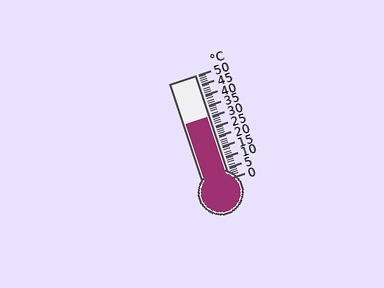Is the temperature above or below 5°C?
The temperature is above 5°C.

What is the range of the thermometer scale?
The thermometer scale ranges from 0°C to 50°C.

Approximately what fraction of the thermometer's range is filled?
The thermometer is filled to approximately 60% of its range.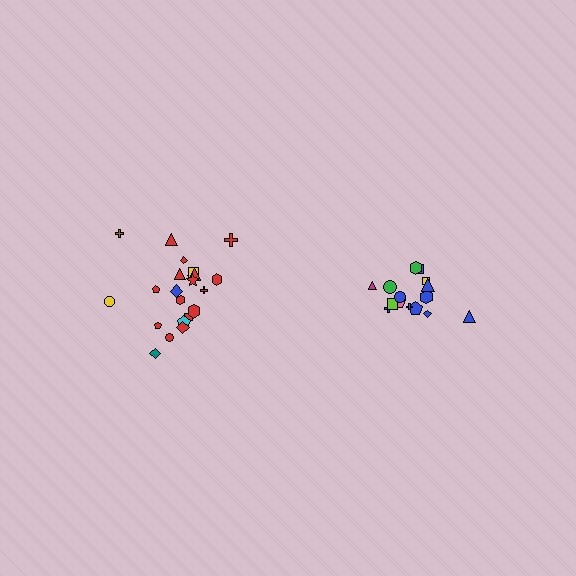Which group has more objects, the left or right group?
The left group.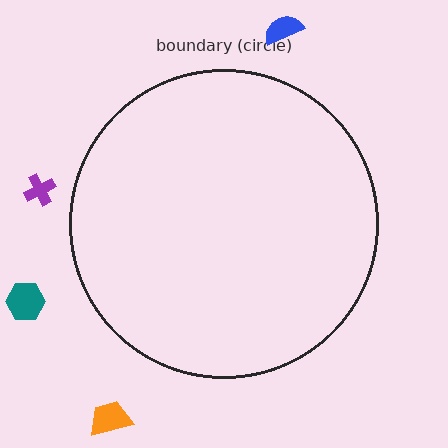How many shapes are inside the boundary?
0 inside, 4 outside.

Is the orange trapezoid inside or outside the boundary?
Outside.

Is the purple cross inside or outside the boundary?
Outside.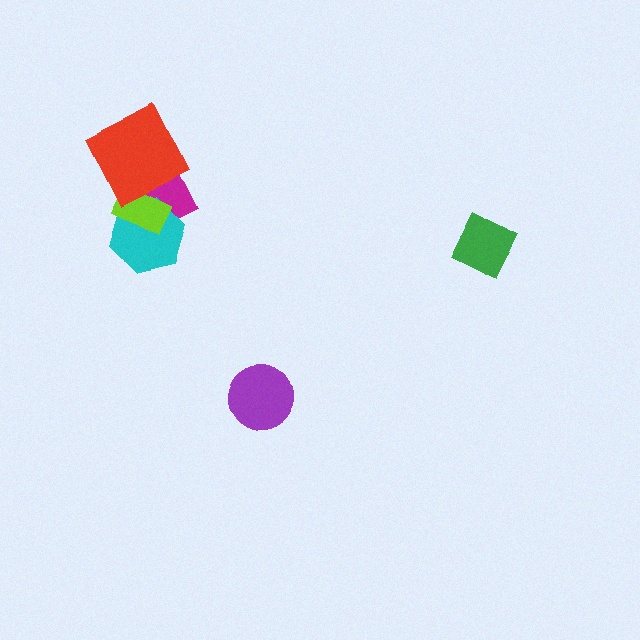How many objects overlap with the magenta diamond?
3 objects overlap with the magenta diamond.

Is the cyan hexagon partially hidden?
Yes, it is partially covered by another shape.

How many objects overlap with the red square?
2 objects overlap with the red square.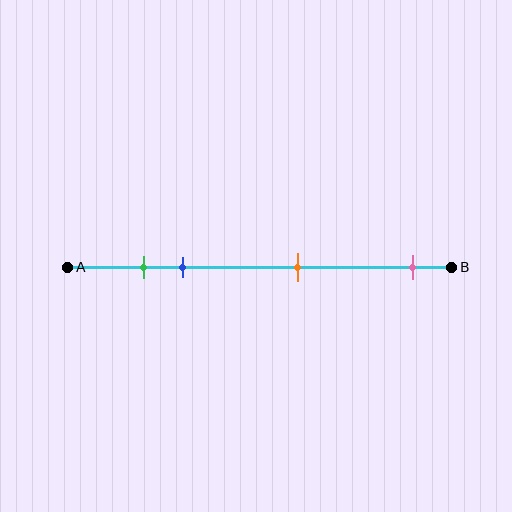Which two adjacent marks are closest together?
The green and blue marks are the closest adjacent pair.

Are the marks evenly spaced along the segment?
No, the marks are not evenly spaced.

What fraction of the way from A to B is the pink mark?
The pink mark is approximately 90% (0.9) of the way from A to B.